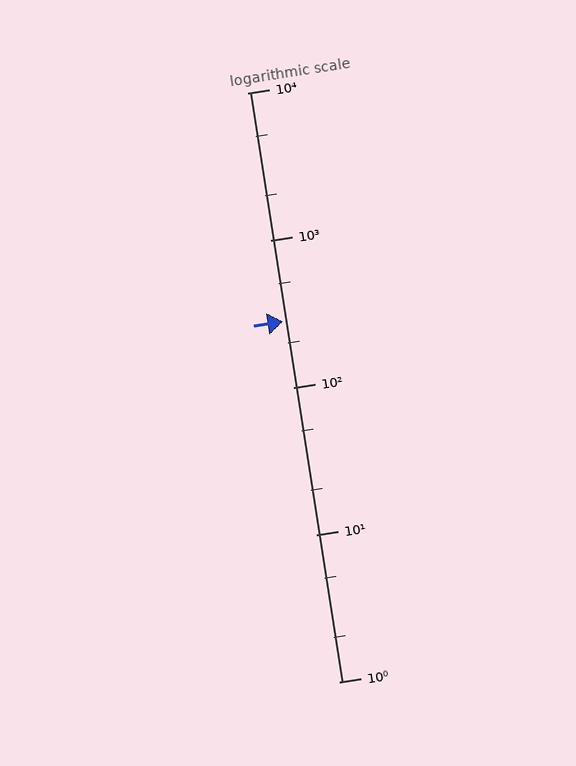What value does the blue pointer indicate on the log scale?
The pointer indicates approximately 280.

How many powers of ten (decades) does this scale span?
The scale spans 4 decades, from 1 to 10000.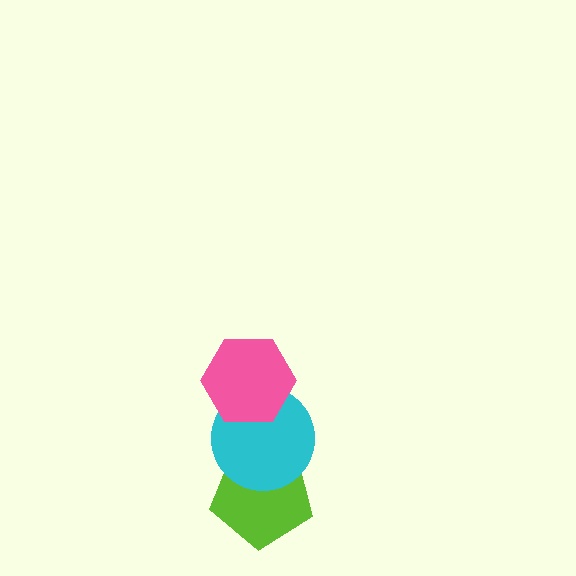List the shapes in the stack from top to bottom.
From top to bottom: the pink hexagon, the cyan circle, the lime pentagon.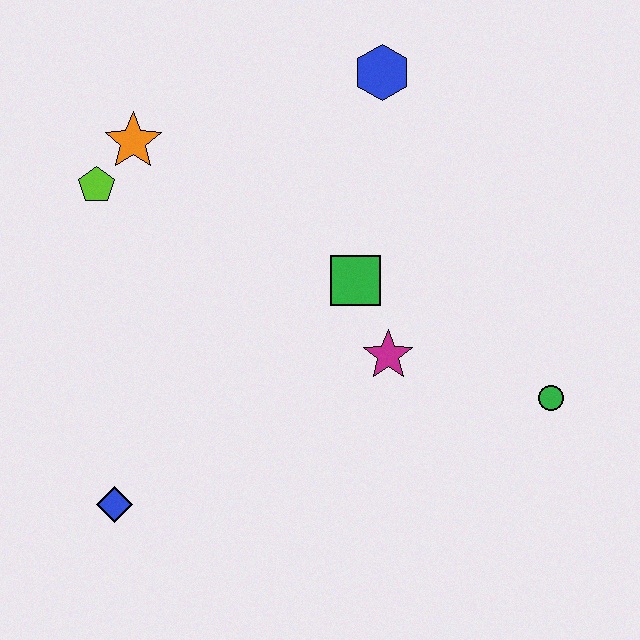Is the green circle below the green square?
Yes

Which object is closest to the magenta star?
The green square is closest to the magenta star.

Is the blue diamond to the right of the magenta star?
No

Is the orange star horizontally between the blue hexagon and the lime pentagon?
Yes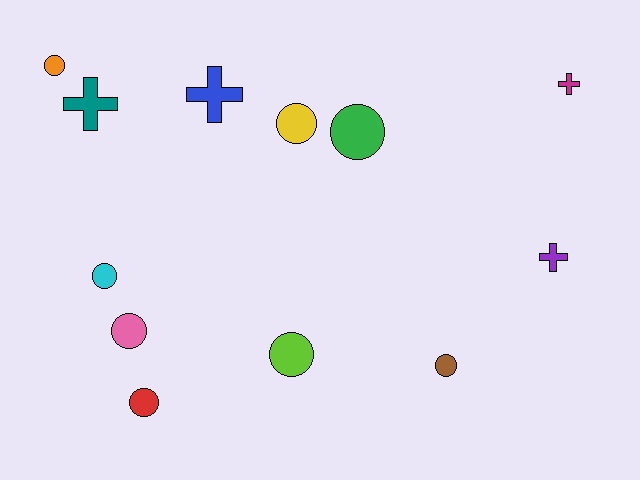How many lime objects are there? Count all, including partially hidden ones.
There is 1 lime object.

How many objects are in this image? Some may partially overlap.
There are 12 objects.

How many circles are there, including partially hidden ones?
There are 8 circles.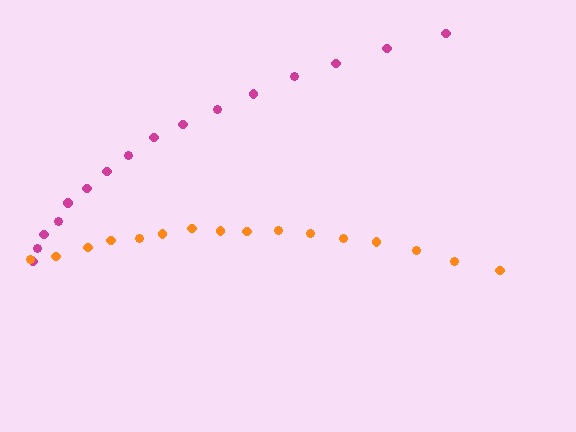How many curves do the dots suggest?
There are 2 distinct paths.